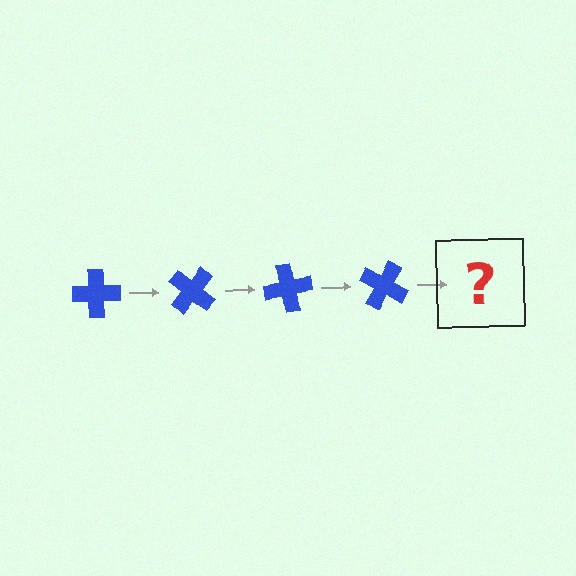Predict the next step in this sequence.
The next step is a blue cross rotated 160 degrees.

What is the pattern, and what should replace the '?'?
The pattern is that the cross rotates 40 degrees each step. The '?' should be a blue cross rotated 160 degrees.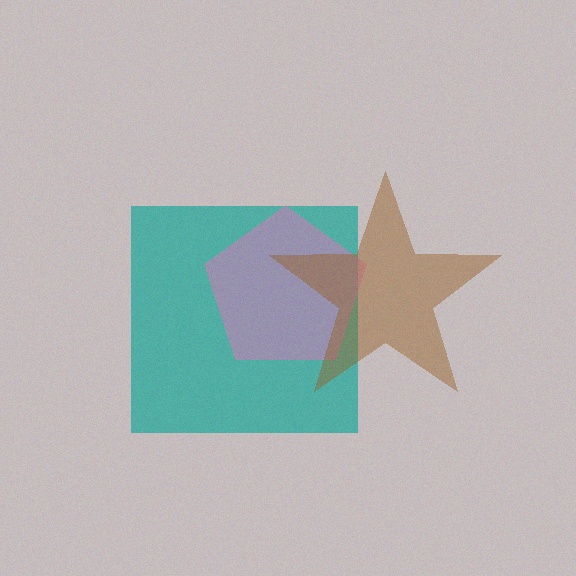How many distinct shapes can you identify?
There are 3 distinct shapes: a teal square, a pink pentagon, a brown star.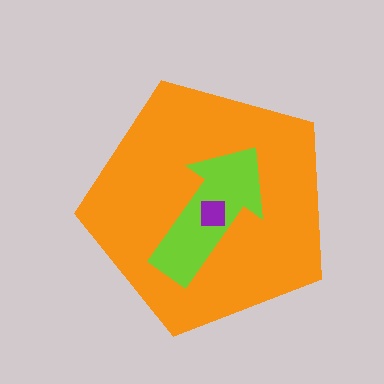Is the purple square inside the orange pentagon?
Yes.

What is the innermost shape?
The purple square.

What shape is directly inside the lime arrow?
The purple square.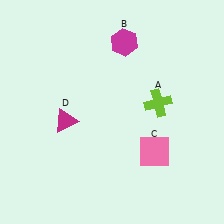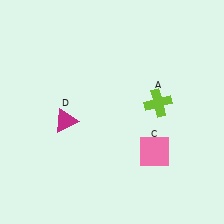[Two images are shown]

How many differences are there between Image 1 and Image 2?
There is 1 difference between the two images.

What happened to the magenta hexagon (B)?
The magenta hexagon (B) was removed in Image 2. It was in the top-right area of Image 1.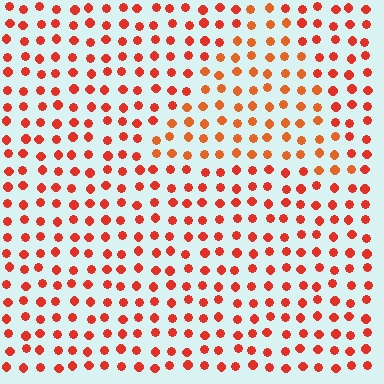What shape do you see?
I see a triangle.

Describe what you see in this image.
The image is filled with small red elements in a uniform arrangement. A triangle-shaped region is visible where the elements are tinted to a slightly different hue, forming a subtle color boundary.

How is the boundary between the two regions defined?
The boundary is defined purely by a slight shift in hue (about 17 degrees). Spacing, size, and orientation are identical on both sides.